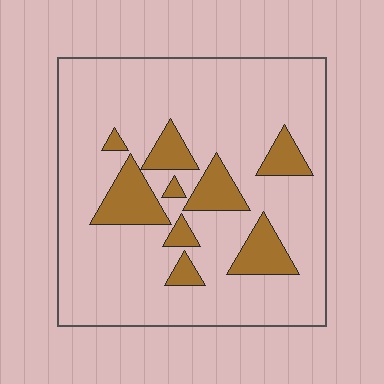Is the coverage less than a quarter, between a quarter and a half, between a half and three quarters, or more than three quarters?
Less than a quarter.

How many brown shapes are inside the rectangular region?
9.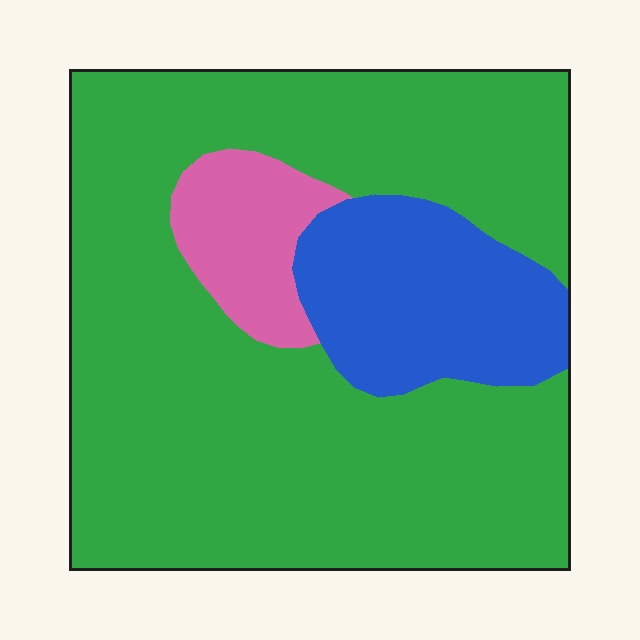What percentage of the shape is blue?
Blue covers around 15% of the shape.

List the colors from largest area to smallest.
From largest to smallest: green, blue, pink.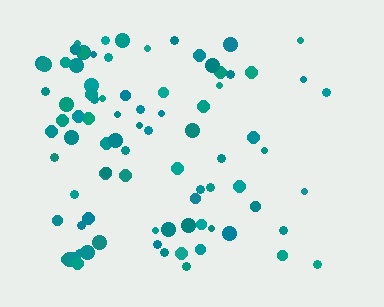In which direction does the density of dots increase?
From right to left, with the left side densest.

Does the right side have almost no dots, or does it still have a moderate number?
Still a moderate number, just noticeably fewer than the left.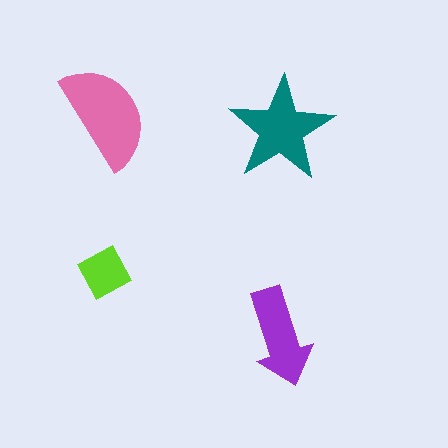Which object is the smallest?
The lime square.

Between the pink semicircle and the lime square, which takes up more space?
The pink semicircle.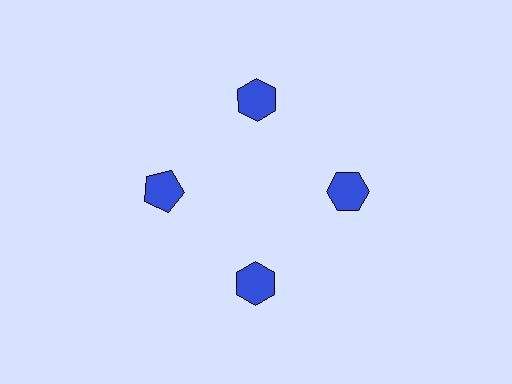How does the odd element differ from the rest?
It has a different shape: pentagon instead of hexagon.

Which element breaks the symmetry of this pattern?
The blue pentagon at roughly the 9 o'clock position breaks the symmetry. All other shapes are blue hexagons.